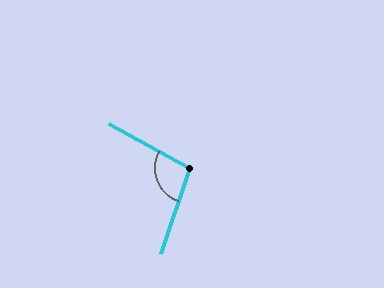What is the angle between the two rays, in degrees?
Approximately 100 degrees.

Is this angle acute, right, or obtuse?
It is obtuse.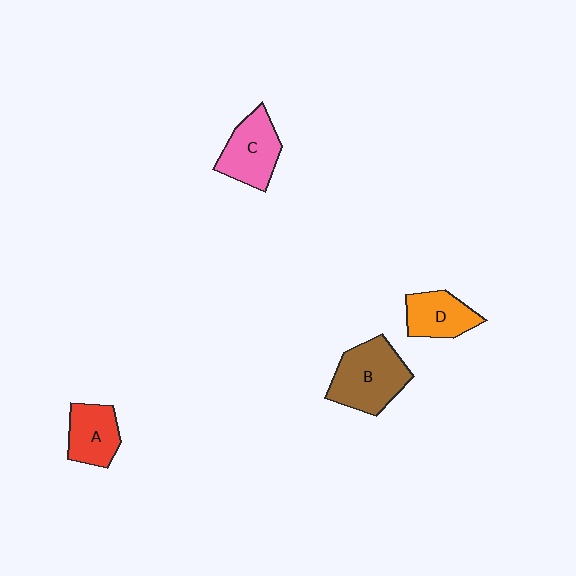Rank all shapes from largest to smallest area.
From largest to smallest: B (brown), C (pink), A (red), D (orange).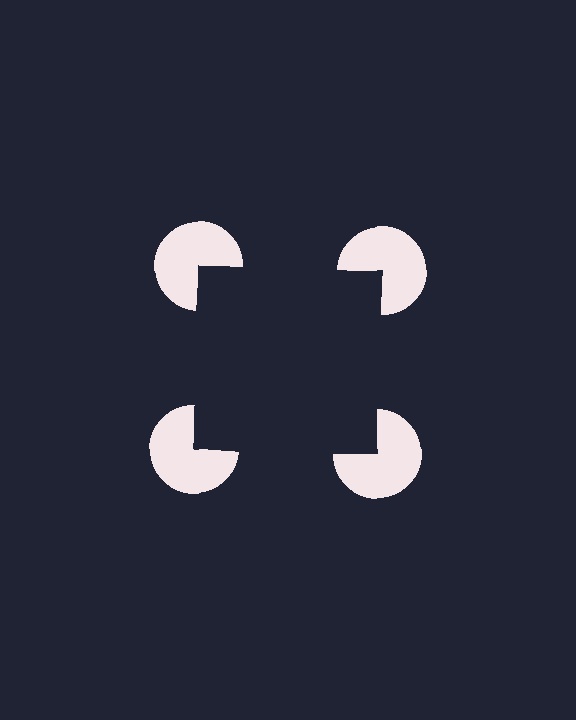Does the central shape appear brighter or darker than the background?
It typically appears slightly darker than the background, even though no actual brightness change is drawn.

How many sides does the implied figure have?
4 sides.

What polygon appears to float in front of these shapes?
An illusory square — its edges are inferred from the aligned wedge cuts in the pac-man discs, not physically drawn.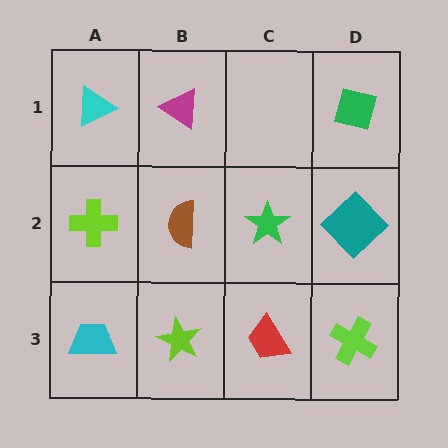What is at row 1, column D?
A green square.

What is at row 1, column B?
A magenta triangle.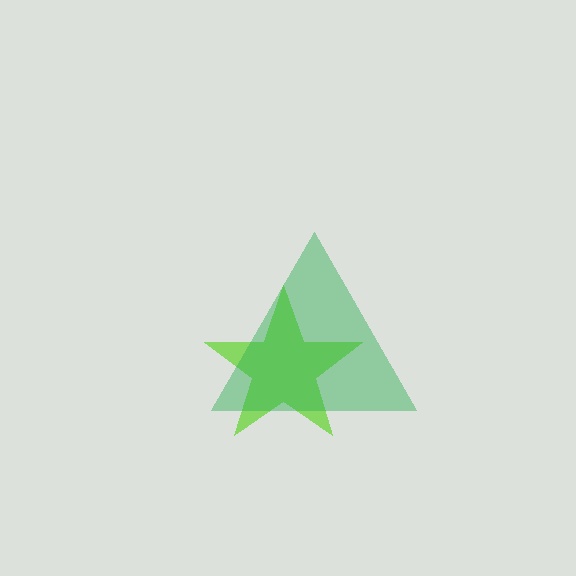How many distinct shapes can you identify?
There are 2 distinct shapes: a lime star, a green triangle.